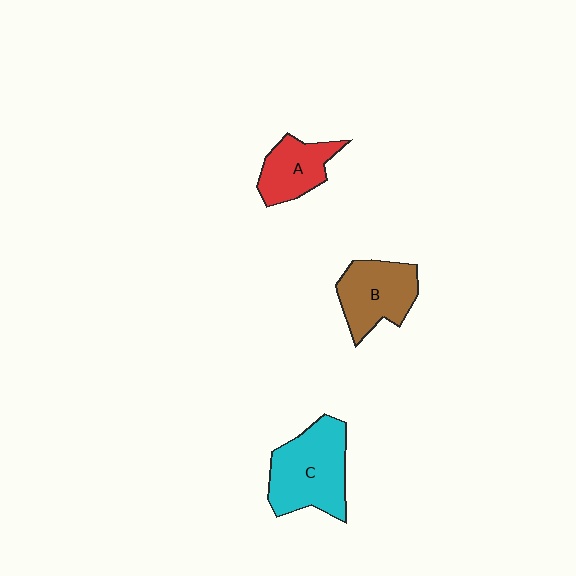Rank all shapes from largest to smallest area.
From largest to smallest: C (cyan), B (brown), A (red).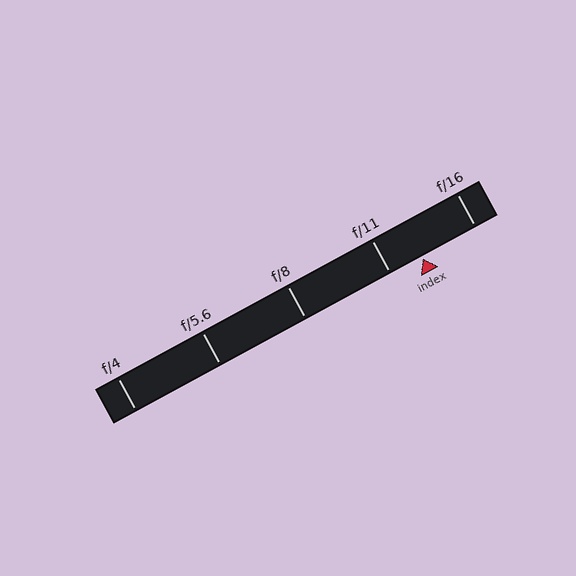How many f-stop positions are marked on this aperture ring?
There are 5 f-stop positions marked.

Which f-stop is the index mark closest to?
The index mark is closest to f/11.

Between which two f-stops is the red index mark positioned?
The index mark is between f/11 and f/16.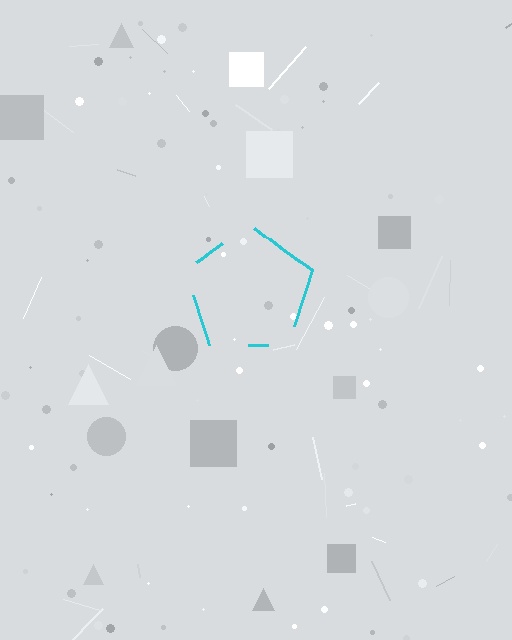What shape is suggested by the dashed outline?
The dashed outline suggests a pentagon.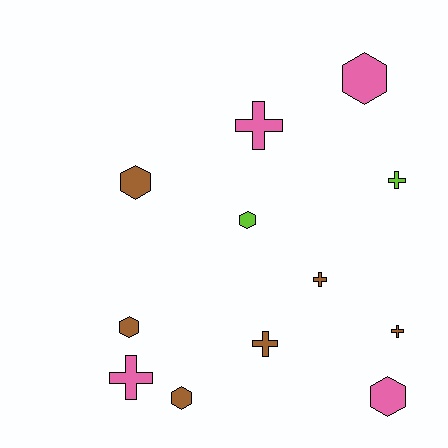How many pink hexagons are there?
There are 2 pink hexagons.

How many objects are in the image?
There are 12 objects.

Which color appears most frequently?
Brown, with 6 objects.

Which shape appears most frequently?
Cross, with 6 objects.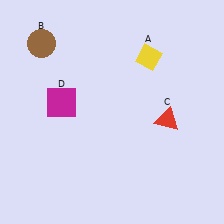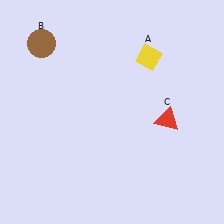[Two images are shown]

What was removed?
The magenta square (D) was removed in Image 2.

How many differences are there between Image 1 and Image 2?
There is 1 difference between the two images.